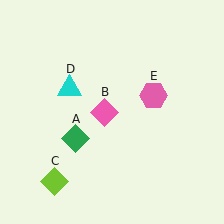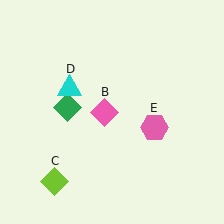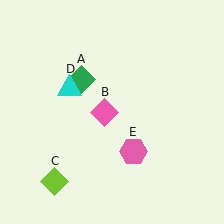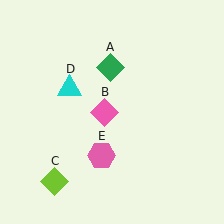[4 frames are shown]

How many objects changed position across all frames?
2 objects changed position: green diamond (object A), pink hexagon (object E).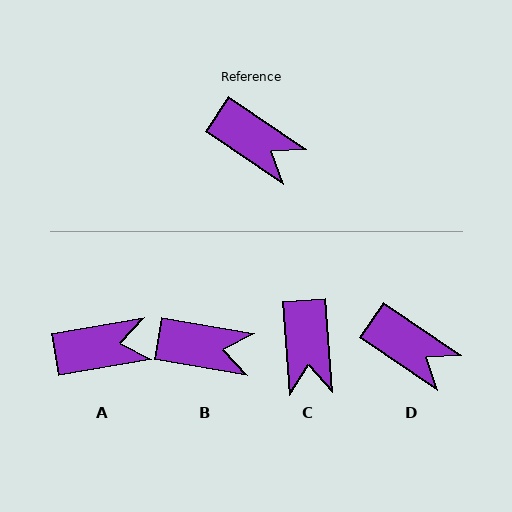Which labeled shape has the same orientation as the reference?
D.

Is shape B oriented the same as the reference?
No, it is off by about 24 degrees.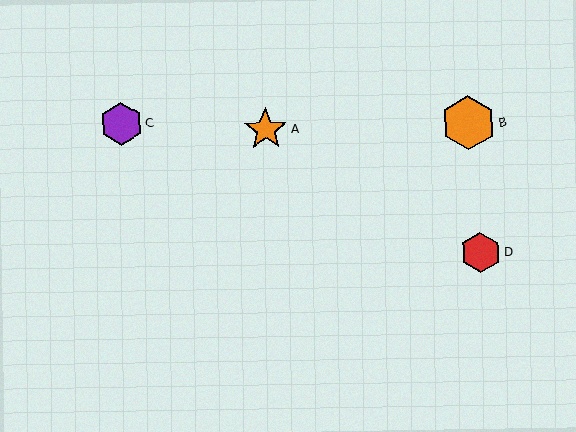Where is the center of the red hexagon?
The center of the red hexagon is at (480, 253).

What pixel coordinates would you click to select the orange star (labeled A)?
Click at (266, 130) to select the orange star A.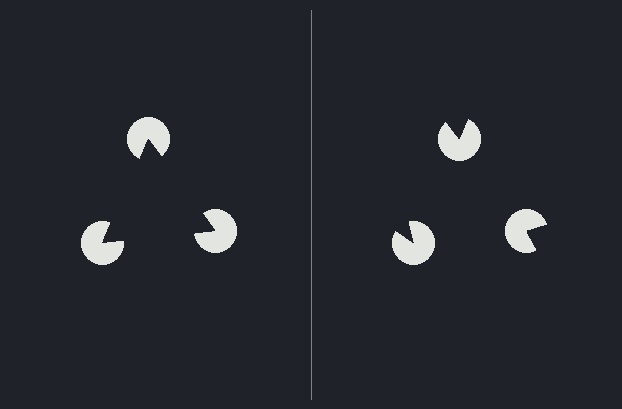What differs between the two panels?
The pac-man discs are positioned identically on both sides; only the wedge orientations differ. On the left they align to a triangle; on the right they are misaligned.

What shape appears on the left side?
An illusory triangle.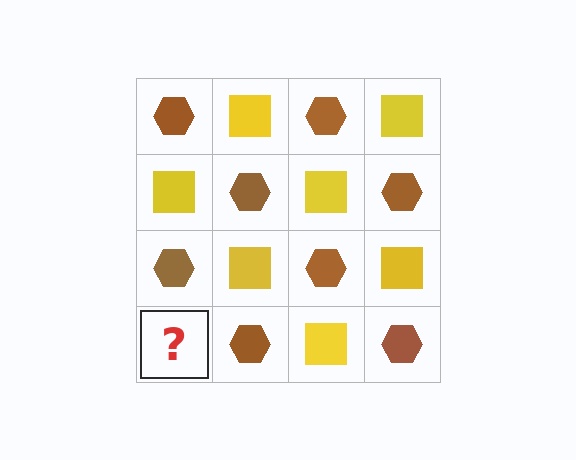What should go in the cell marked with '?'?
The missing cell should contain a yellow square.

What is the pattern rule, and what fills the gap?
The rule is that it alternates brown hexagon and yellow square in a checkerboard pattern. The gap should be filled with a yellow square.